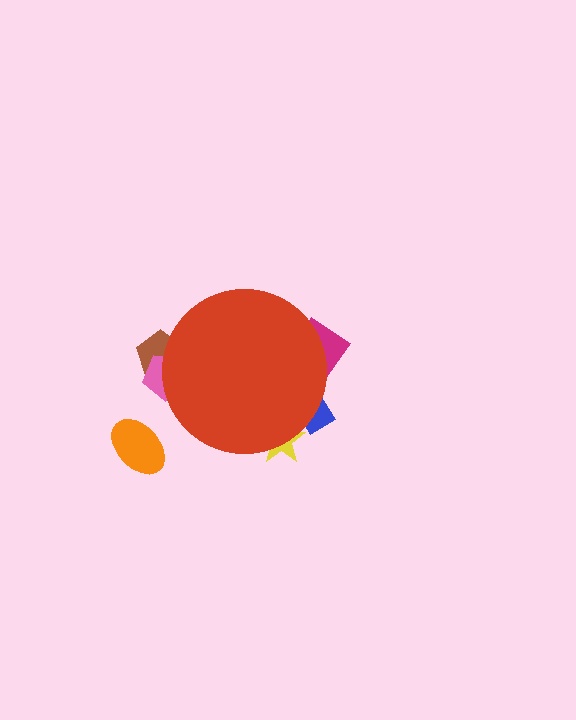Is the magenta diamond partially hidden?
Yes, the magenta diamond is partially hidden behind the red circle.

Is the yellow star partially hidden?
Yes, the yellow star is partially hidden behind the red circle.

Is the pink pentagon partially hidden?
Yes, the pink pentagon is partially hidden behind the red circle.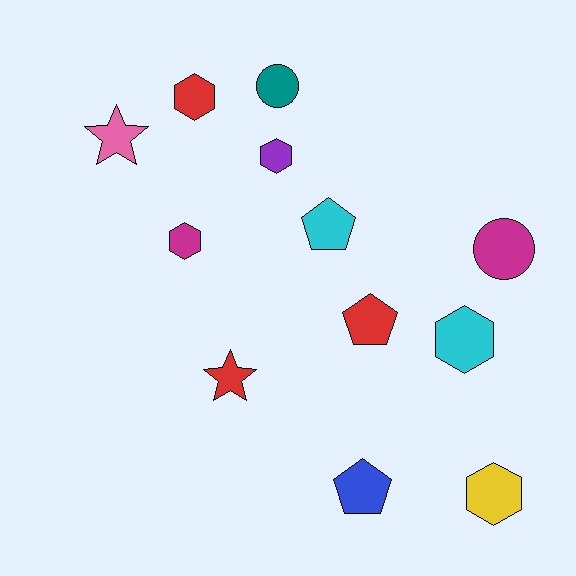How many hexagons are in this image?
There are 5 hexagons.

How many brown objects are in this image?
There are no brown objects.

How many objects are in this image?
There are 12 objects.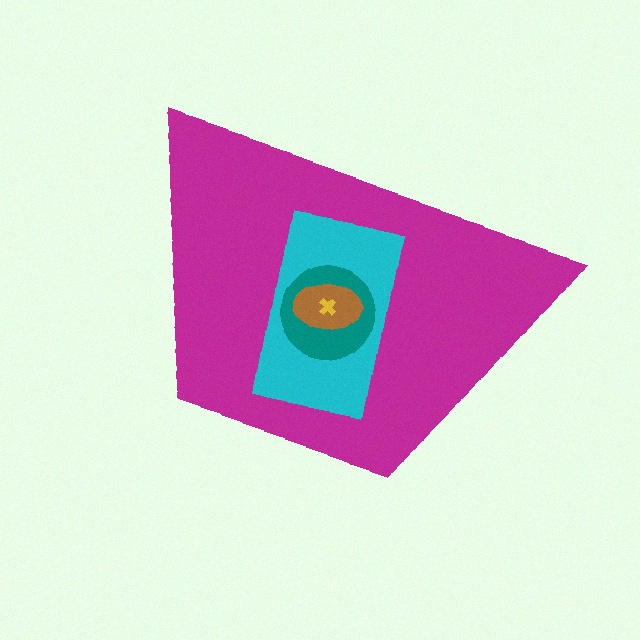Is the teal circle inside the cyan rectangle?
Yes.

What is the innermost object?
The yellow cross.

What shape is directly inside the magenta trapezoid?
The cyan rectangle.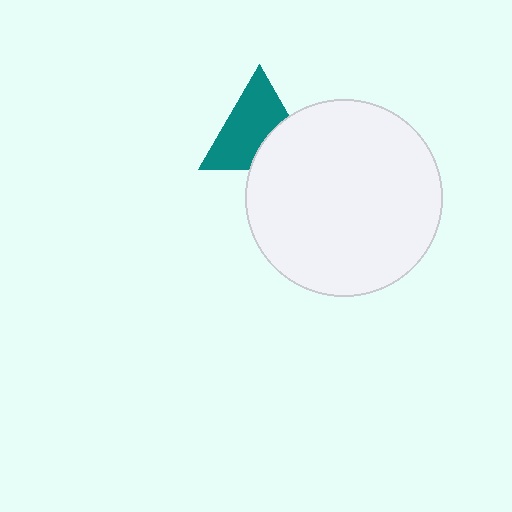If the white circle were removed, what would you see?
You would see the complete teal triangle.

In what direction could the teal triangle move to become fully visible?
The teal triangle could move toward the upper-left. That would shift it out from behind the white circle entirely.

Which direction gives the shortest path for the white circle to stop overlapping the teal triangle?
Moving toward the lower-right gives the shortest separation.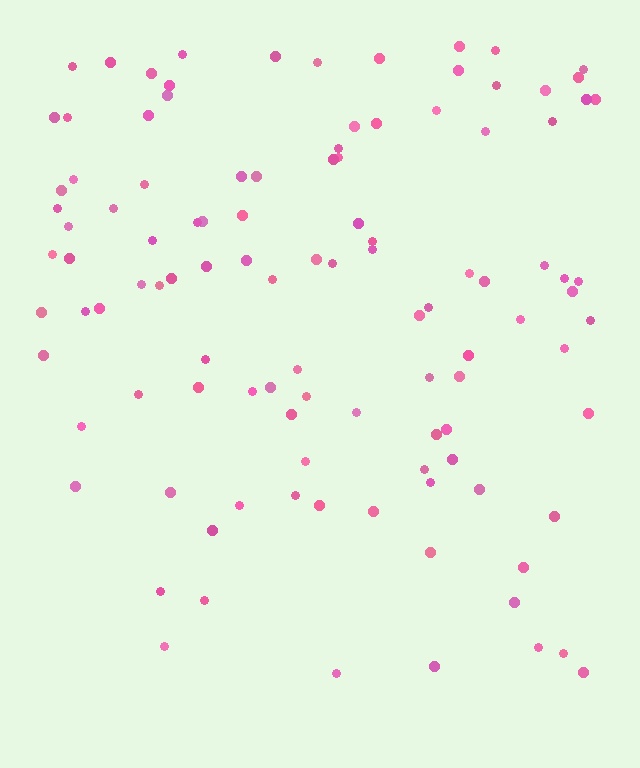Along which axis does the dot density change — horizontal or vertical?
Vertical.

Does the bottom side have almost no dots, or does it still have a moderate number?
Still a moderate number, just noticeably fewer than the top.